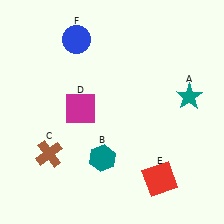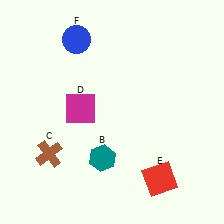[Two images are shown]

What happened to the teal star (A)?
The teal star (A) was removed in Image 2. It was in the top-right area of Image 1.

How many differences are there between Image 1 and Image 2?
There is 1 difference between the two images.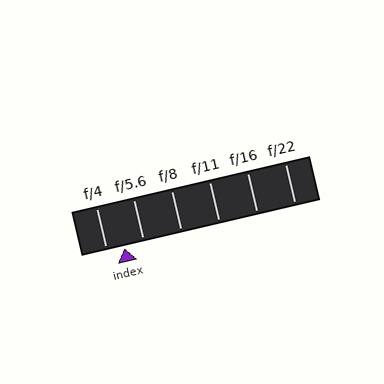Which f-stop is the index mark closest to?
The index mark is closest to f/4.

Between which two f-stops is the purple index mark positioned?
The index mark is between f/4 and f/5.6.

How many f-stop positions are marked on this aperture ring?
There are 6 f-stop positions marked.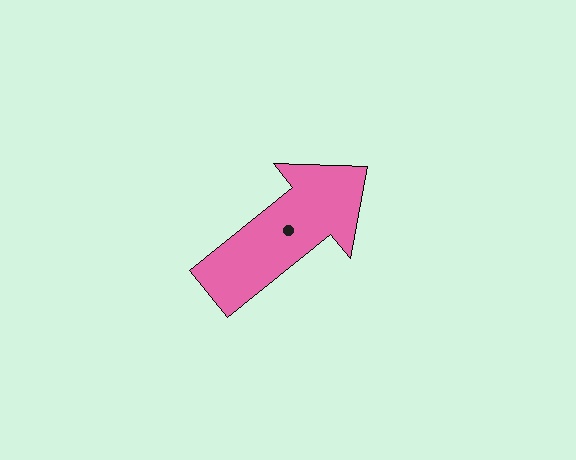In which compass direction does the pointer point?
Northeast.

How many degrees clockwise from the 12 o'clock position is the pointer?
Approximately 51 degrees.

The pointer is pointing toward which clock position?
Roughly 2 o'clock.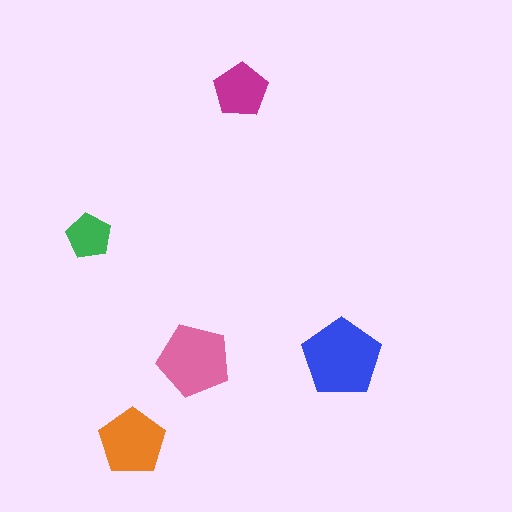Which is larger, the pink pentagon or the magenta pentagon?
The pink one.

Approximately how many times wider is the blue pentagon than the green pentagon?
About 1.5 times wider.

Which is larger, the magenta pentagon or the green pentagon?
The magenta one.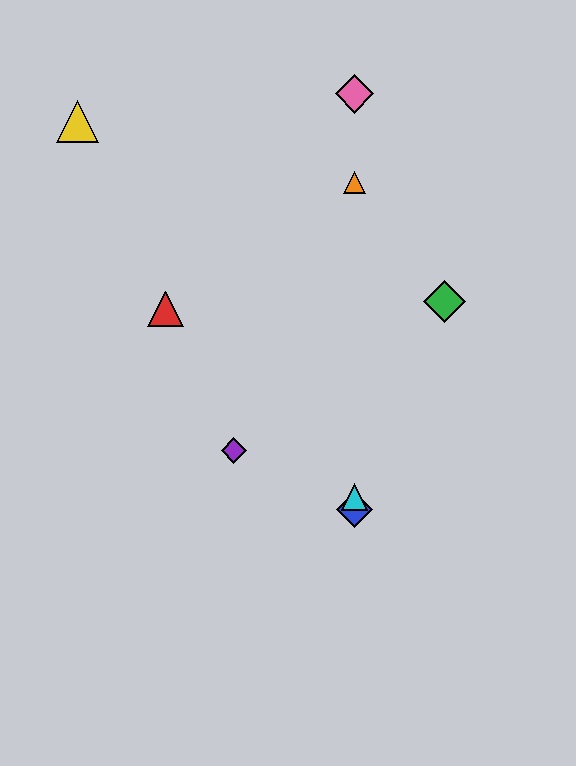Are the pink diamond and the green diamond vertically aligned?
No, the pink diamond is at x≈354 and the green diamond is at x≈444.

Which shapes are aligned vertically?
The blue diamond, the orange triangle, the cyan triangle, the pink diamond are aligned vertically.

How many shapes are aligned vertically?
4 shapes (the blue diamond, the orange triangle, the cyan triangle, the pink diamond) are aligned vertically.